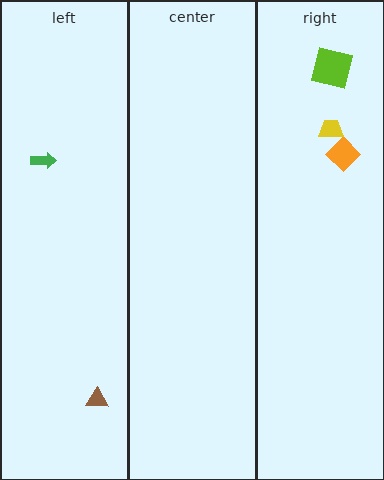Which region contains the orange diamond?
The right region.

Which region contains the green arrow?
The left region.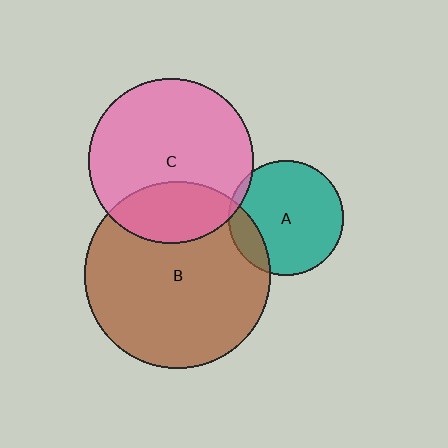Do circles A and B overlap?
Yes.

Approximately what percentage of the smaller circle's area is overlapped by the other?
Approximately 15%.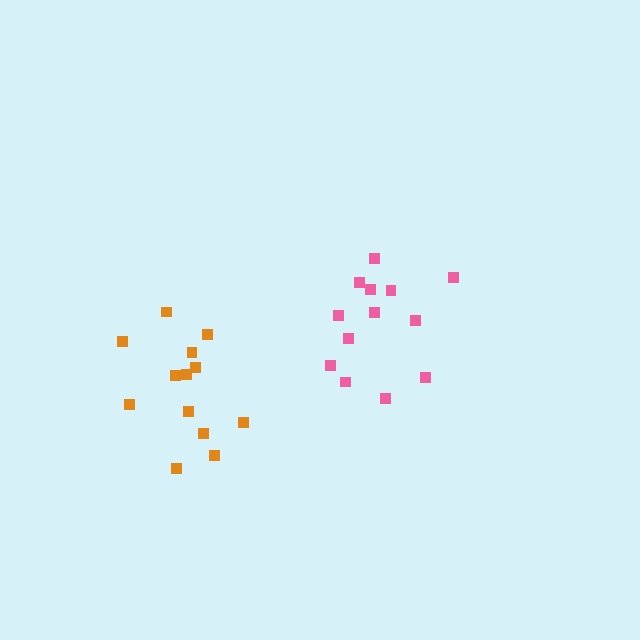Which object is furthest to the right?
The pink cluster is rightmost.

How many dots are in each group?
Group 1: 13 dots, Group 2: 13 dots (26 total).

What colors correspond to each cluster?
The clusters are colored: orange, pink.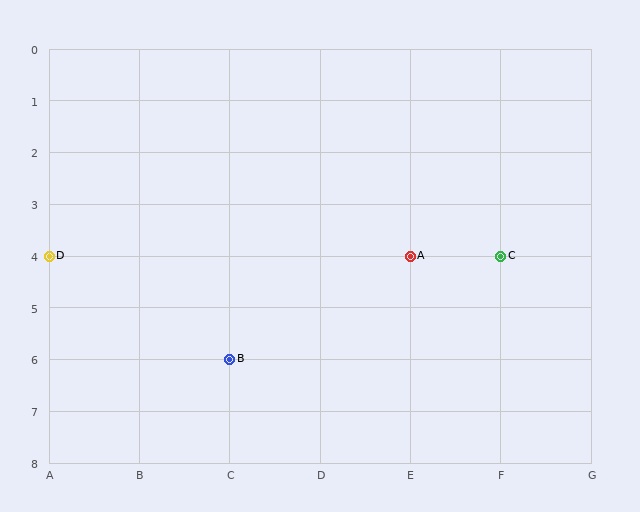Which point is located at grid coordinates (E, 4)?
Point A is at (E, 4).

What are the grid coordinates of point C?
Point C is at grid coordinates (F, 4).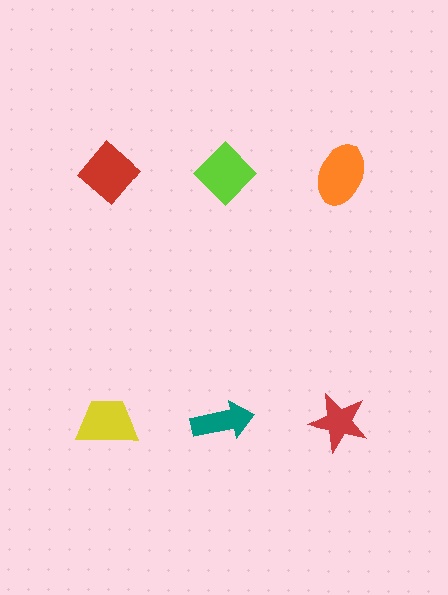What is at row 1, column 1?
A red diamond.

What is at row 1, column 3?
An orange ellipse.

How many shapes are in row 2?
3 shapes.